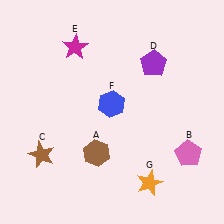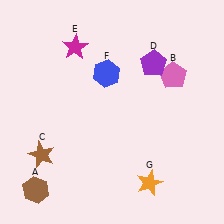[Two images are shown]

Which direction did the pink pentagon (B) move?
The pink pentagon (B) moved up.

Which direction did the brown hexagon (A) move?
The brown hexagon (A) moved left.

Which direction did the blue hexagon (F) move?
The blue hexagon (F) moved up.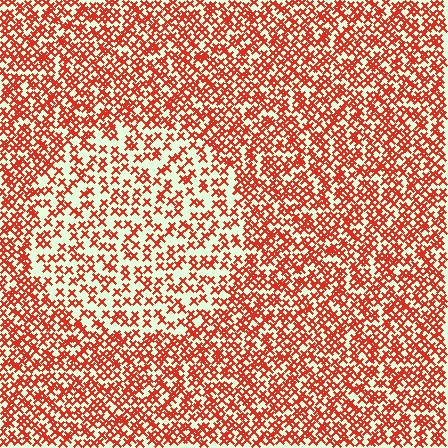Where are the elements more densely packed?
The elements are more densely packed outside the circle boundary.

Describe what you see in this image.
The image contains small red elements arranged at two different densities. A circle-shaped region is visible where the elements are less densely packed than the surrounding area.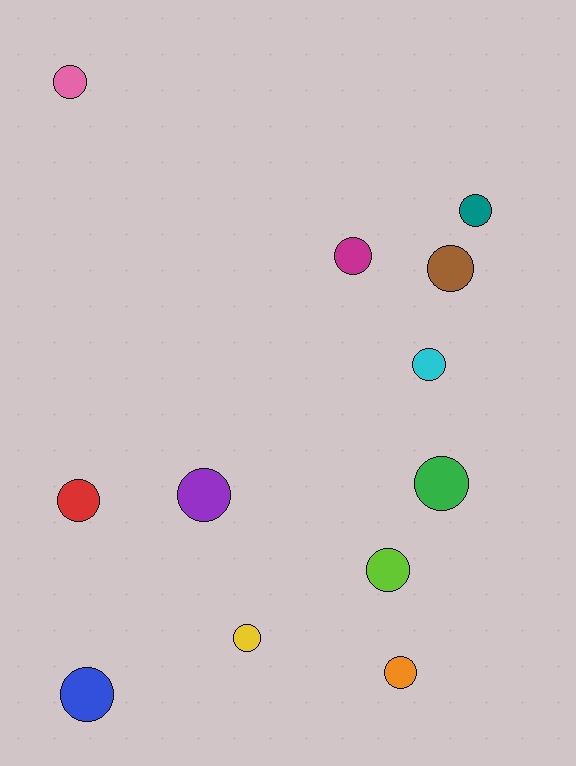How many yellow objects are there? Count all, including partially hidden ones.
There is 1 yellow object.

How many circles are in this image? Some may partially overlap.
There are 12 circles.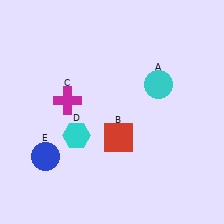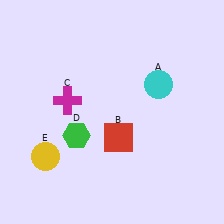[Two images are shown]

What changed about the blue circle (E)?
In Image 1, E is blue. In Image 2, it changed to yellow.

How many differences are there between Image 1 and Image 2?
There are 2 differences between the two images.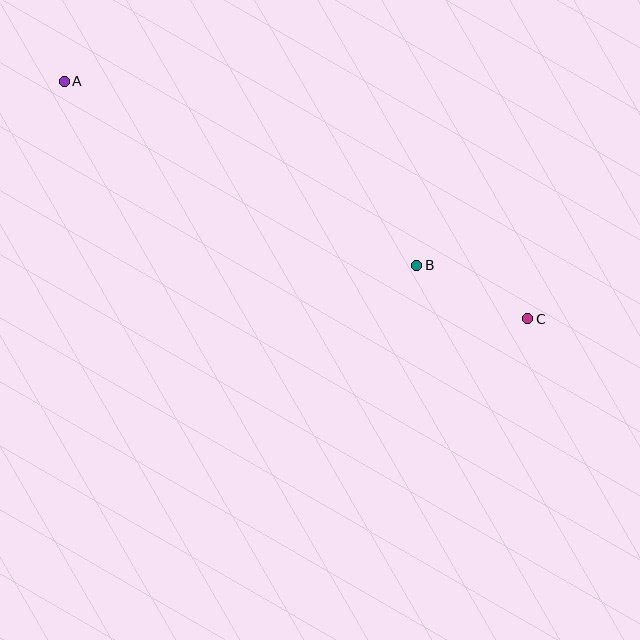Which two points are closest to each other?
Points B and C are closest to each other.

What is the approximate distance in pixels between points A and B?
The distance between A and B is approximately 397 pixels.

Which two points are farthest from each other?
Points A and C are farthest from each other.